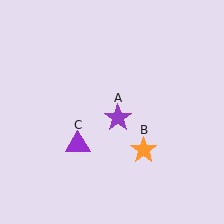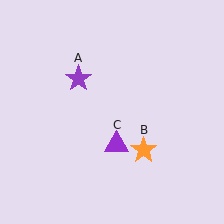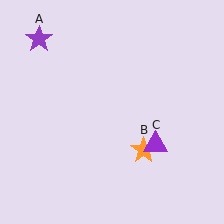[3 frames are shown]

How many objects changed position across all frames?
2 objects changed position: purple star (object A), purple triangle (object C).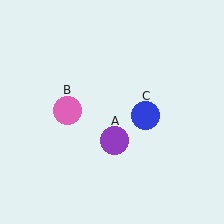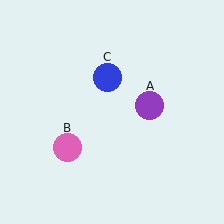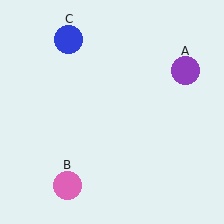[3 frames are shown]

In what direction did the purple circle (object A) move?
The purple circle (object A) moved up and to the right.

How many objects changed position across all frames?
3 objects changed position: purple circle (object A), pink circle (object B), blue circle (object C).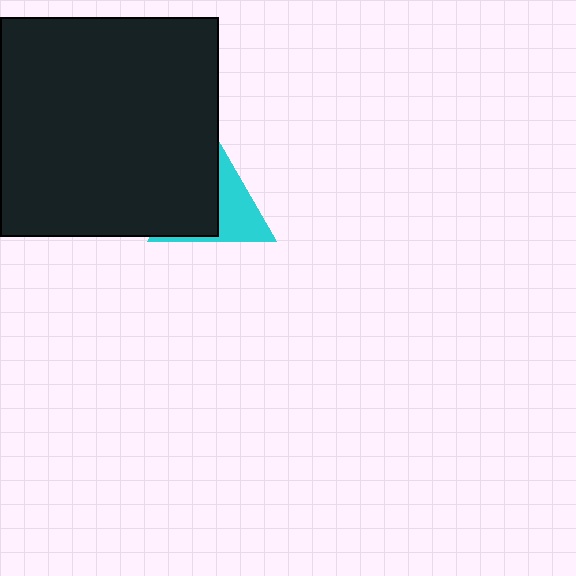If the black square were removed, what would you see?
You would see the complete cyan triangle.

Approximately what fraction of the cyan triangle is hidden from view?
Roughly 57% of the cyan triangle is hidden behind the black square.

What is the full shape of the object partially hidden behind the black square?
The partially hidden object is a cyan triangle.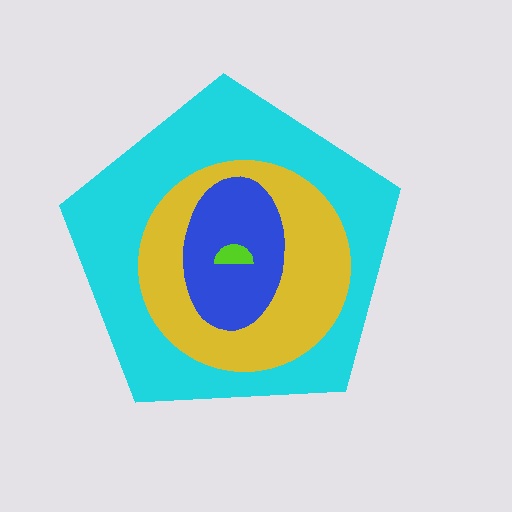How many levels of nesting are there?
4.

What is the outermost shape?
The cyan pentagon.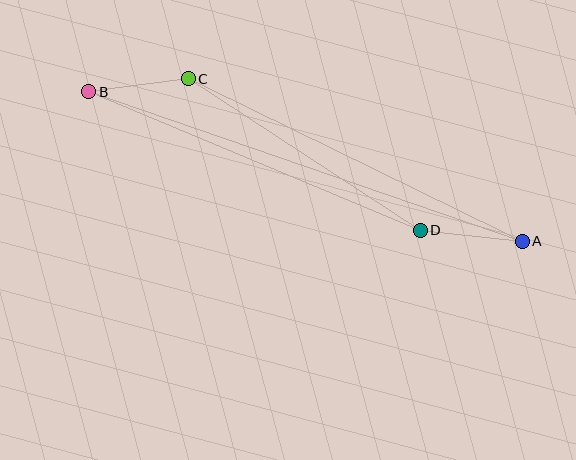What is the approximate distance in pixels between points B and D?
The distance between B and D is approximately 359 pixels.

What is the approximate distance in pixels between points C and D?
The distance between C and D is approximately 277 pixels.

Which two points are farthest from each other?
Points A and B are farthest from each other.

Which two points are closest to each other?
Points B and C are closest to each other.